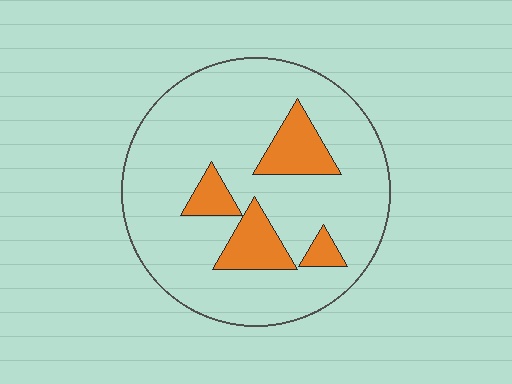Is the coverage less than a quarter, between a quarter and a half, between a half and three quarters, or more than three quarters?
Less than a quarter.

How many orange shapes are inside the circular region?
4.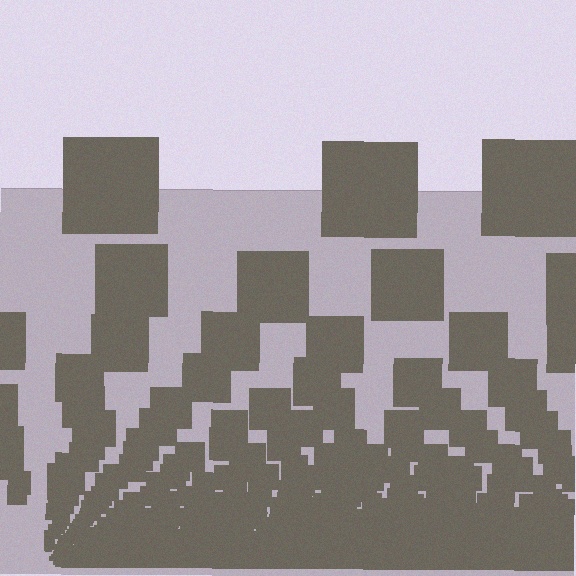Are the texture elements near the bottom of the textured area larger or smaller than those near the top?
Smaller. The gradient is inverted — elements near the bottom are smaller and denser.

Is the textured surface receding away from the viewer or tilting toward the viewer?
The surface appears to tilt toward the viewer. Texture elements get larger and sparser toward the top.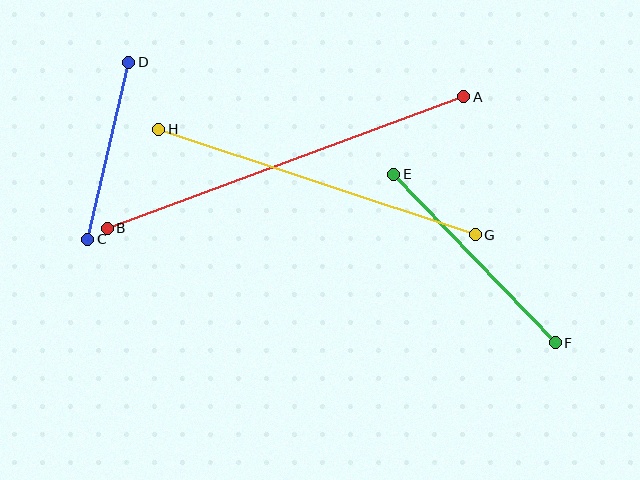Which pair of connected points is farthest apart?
Points A and B are farthest apart.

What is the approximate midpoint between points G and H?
The midpoint is at approximately (317, 182) pixels.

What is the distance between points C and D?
The distance is approximately 182 pixels.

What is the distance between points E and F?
The distance is approximately 233 pixels.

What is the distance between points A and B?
The distance is approximately 380 pixels.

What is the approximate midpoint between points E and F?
The midpoint is at approximately (475, 259) pixels.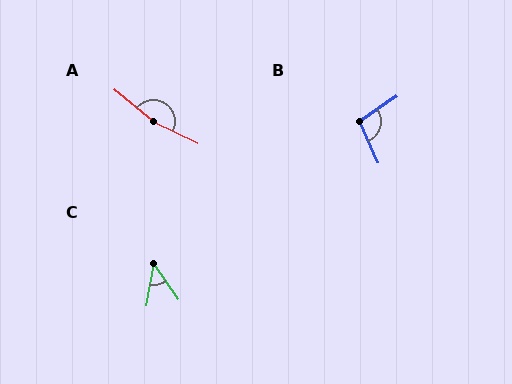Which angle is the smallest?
C, at approximately 46 degrees.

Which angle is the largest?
A, at approximately 166 degrees.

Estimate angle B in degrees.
Approximately 101 degrees.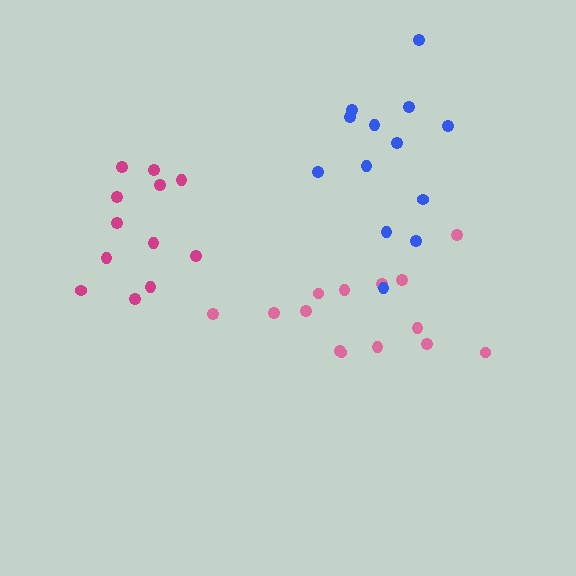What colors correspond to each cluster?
The clusters are colored: pink, blue, magenta.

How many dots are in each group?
Group 1: 14 dots, Group 2: 13 dots, Group 3: 12 dots (39 total).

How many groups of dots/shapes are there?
There are 3 groups.